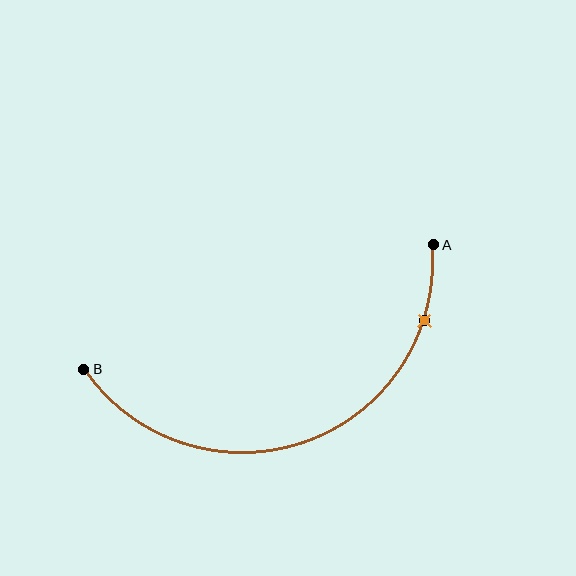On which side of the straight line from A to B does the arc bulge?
The arc bulges below the straight line connecting A and B.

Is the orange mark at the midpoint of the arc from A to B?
No. The orange mark lies on the arc but is closer to endpoint A. The arc midpoint would be at the point on the curve equidistant along the arc from both A and B.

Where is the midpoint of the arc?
The arc midpoint is the point on the curve farthest from the straight line joining A and B. It sits below that line.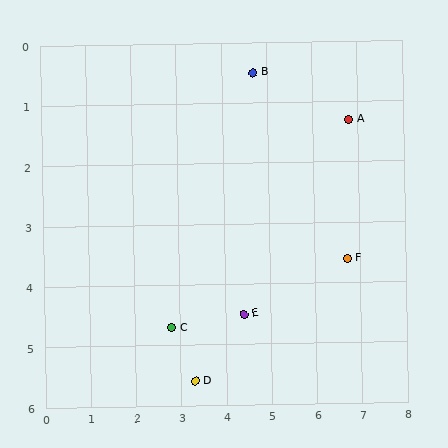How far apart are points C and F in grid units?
Points C and F are about 4.1 grid units apart.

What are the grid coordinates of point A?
Point A is at approximately (6.8, 1.3).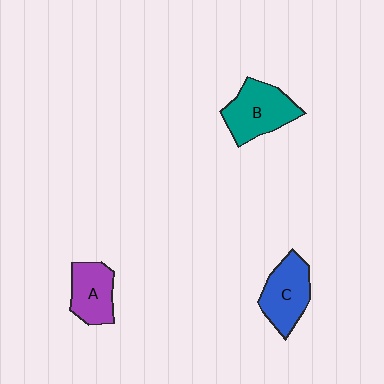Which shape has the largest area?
Shape B (teal).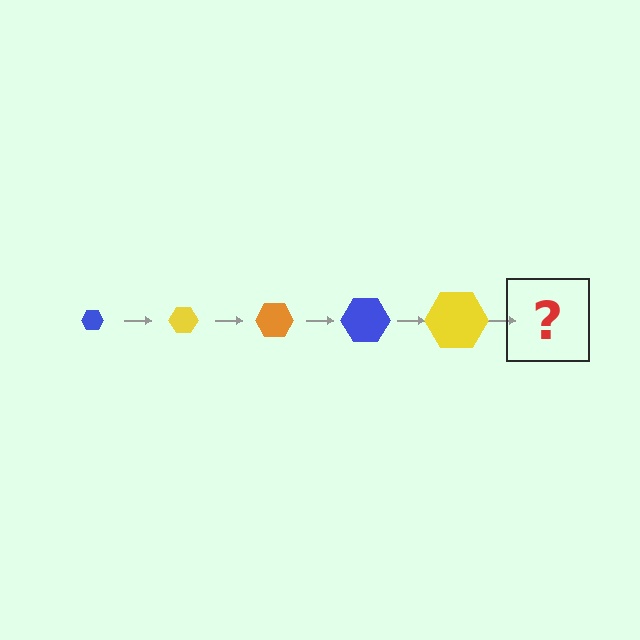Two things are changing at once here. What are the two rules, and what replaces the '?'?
The two rules are that the hexagon grows larger each step and the color cycles through blue, yellow, and orange. The '?' should be an orange hexagon, larger than the previous one.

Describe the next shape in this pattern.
It should be an orange hexagon, larger than the previous one.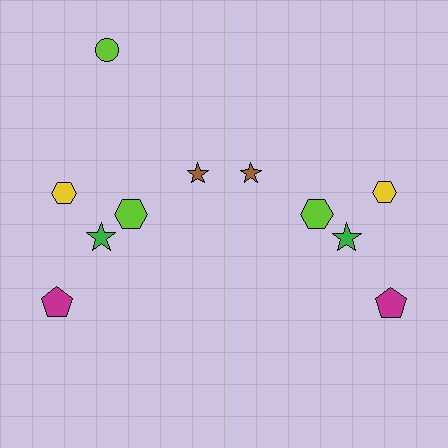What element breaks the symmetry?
A lime circle is missing from the right side.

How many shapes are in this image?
There are 11 shapes in this image.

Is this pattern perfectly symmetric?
No, the pattern is not perfectly symmetric. A lime circle is missing from the right side.